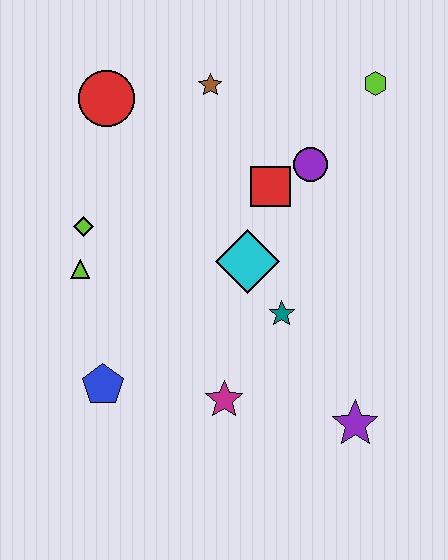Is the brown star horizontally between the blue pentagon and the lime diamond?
No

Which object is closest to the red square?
The purple circle is closest to the red square.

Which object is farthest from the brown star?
The purple star is farthest from the brown star.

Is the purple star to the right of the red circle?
Yes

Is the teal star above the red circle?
No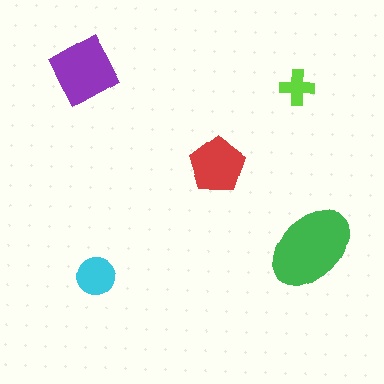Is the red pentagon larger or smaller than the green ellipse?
Smaller.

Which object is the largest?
The green ellipse.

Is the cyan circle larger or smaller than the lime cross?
Larger.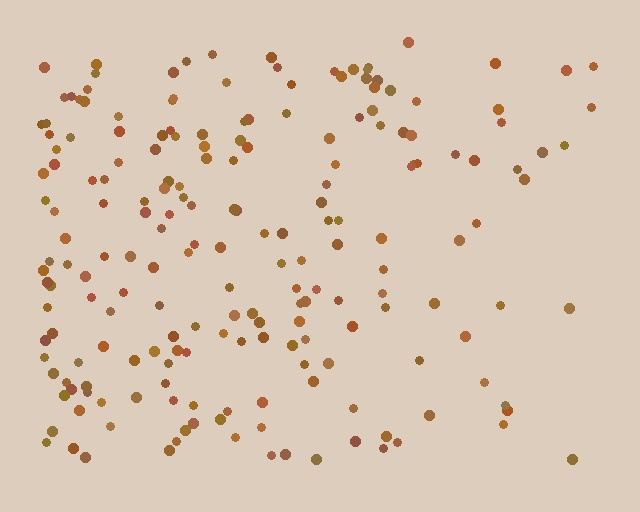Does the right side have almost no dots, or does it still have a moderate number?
Still a moderate number, just noticeably fewer than the left.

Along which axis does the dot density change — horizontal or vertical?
Horizontal.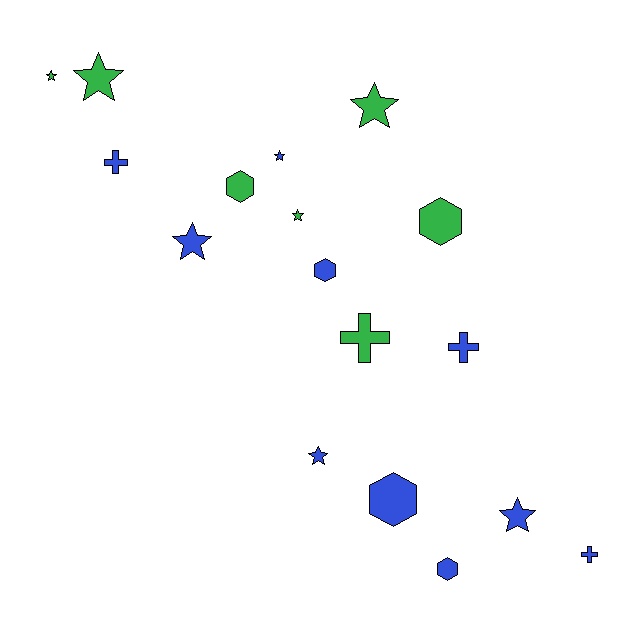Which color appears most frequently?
Blue, with 10 objects.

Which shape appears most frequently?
Star, with 8 objects.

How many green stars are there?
There are 4 green stars.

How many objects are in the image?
There are 17 objects.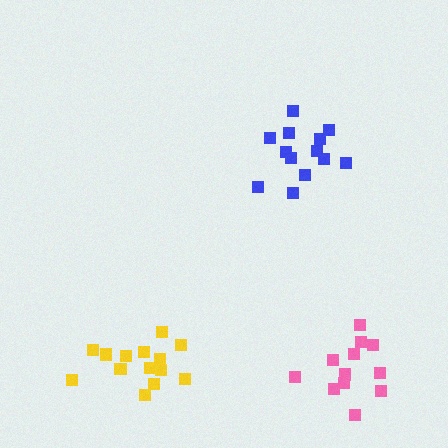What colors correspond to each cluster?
The clusters are colored: blue, yellow, pink.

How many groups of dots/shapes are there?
There are 3 groups.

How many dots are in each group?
Group 1: 14 dots, Group 2: 14 dots, Group 3: 12 dots (40 total).